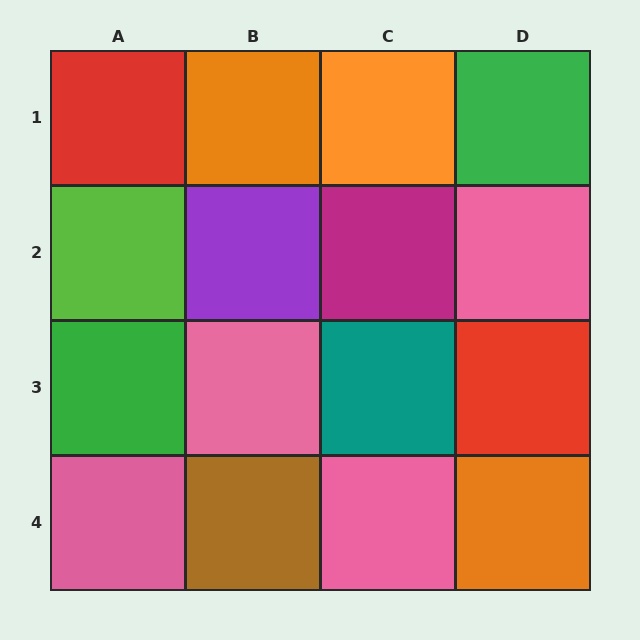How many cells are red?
2 cells are red.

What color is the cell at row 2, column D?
Pink.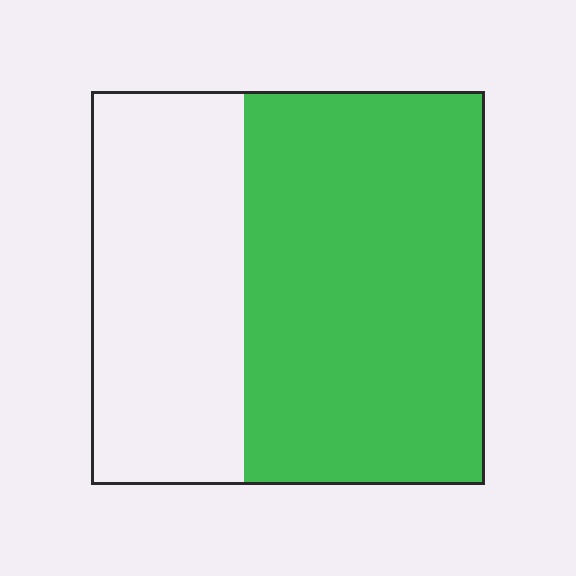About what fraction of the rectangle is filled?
About three fifths (3/5).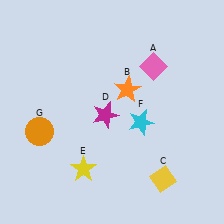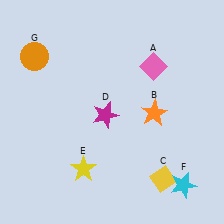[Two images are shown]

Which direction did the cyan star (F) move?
The cyan star (F) moved down.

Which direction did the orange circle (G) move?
The orange circle (G) moved up.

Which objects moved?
The objects that moved are: the orange star (B), the cyan star (F), the orange circle (G).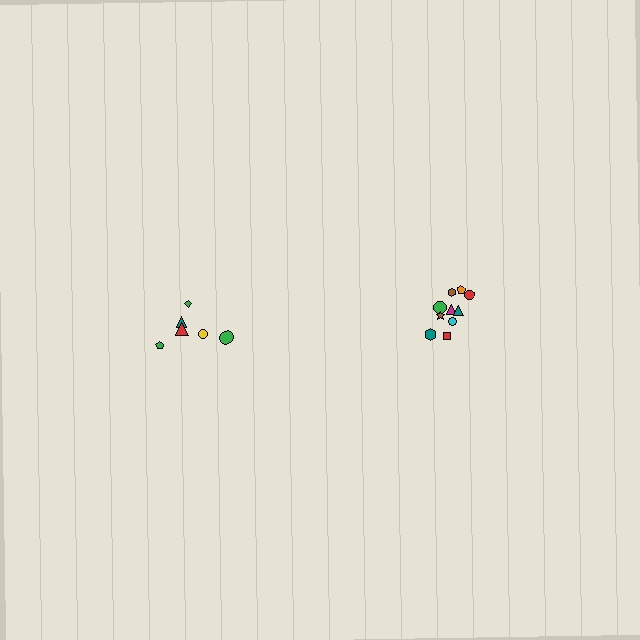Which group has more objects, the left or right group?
The right group.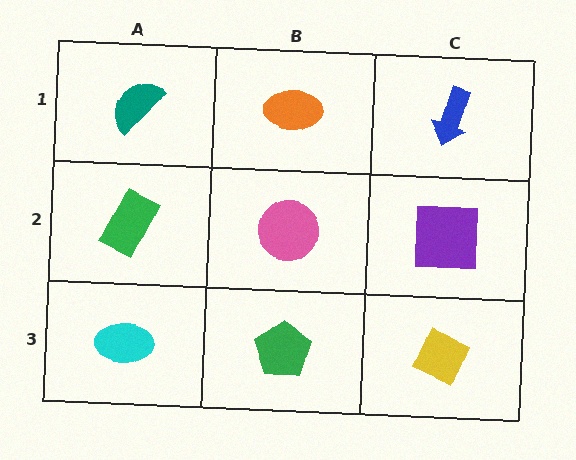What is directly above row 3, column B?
A pink circle.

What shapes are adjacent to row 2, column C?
A blue arrow (row 1, column C), a yellow diamond (row 3, column C), a pink circle (row 2, column B).